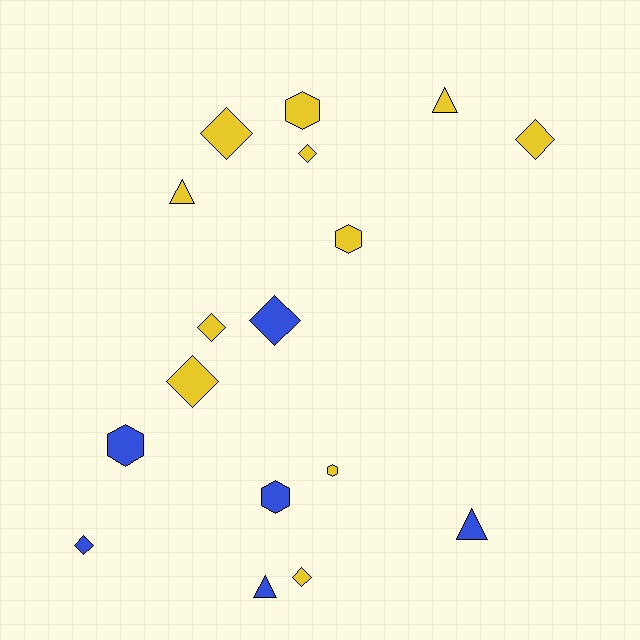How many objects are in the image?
There are 17 objects.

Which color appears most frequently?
Yellow, with 11 objects.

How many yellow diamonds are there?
There are 6 yellow diamonds.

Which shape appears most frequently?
Diamond, with 8 objects.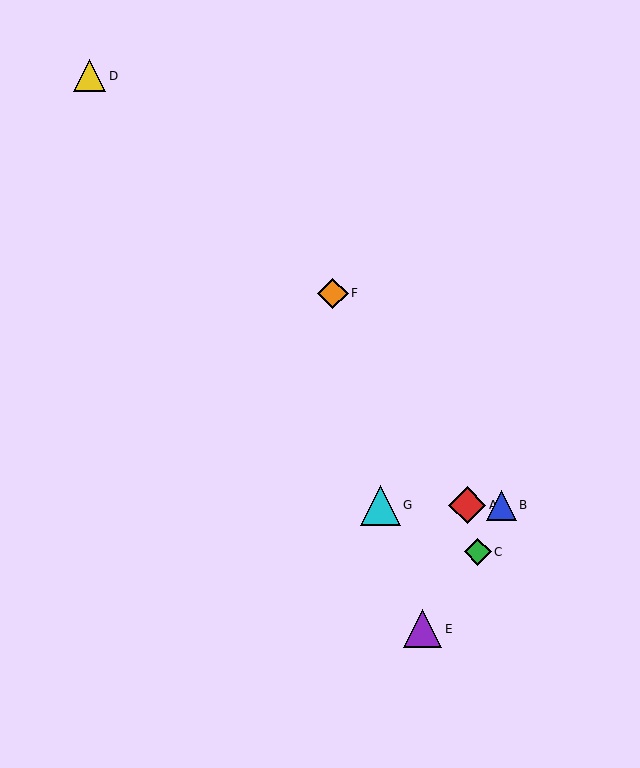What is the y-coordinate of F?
Object F is at y≈293.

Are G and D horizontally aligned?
No, G is at y≈505 and D is at y≈76.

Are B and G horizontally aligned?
Yes, both are at y≈505.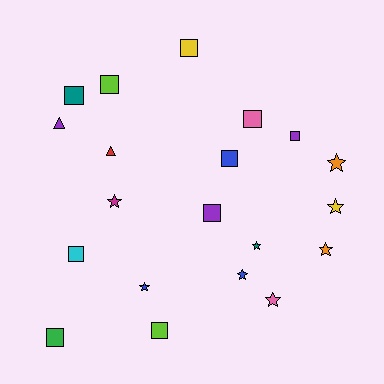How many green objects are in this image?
There is 1 green object.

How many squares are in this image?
There are 10 squares.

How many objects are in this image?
There are 20 objects.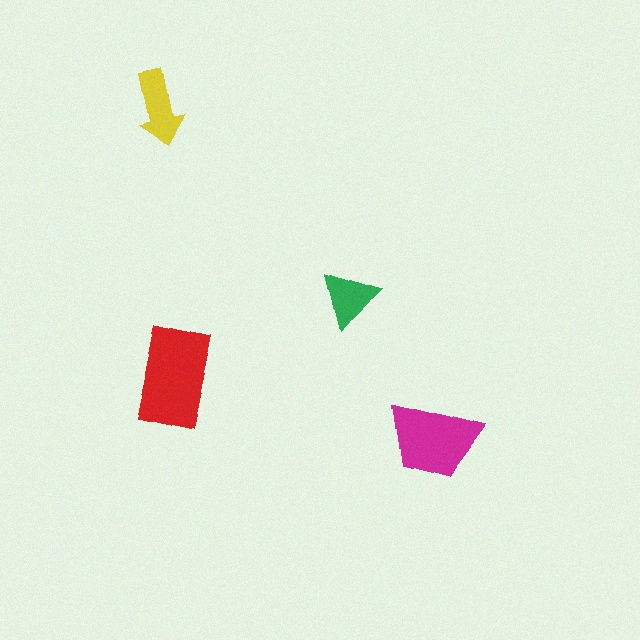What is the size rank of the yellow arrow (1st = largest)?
3rd.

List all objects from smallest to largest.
The green triangle, the yellow arrow, the magenta trapezoid, the red rectangle.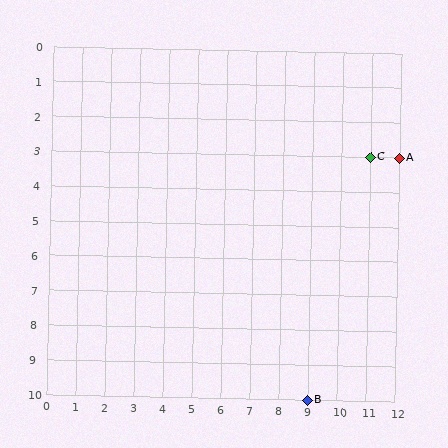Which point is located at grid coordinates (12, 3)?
Point A is at (12, 3).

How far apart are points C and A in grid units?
Points C and A are 1 column apart.